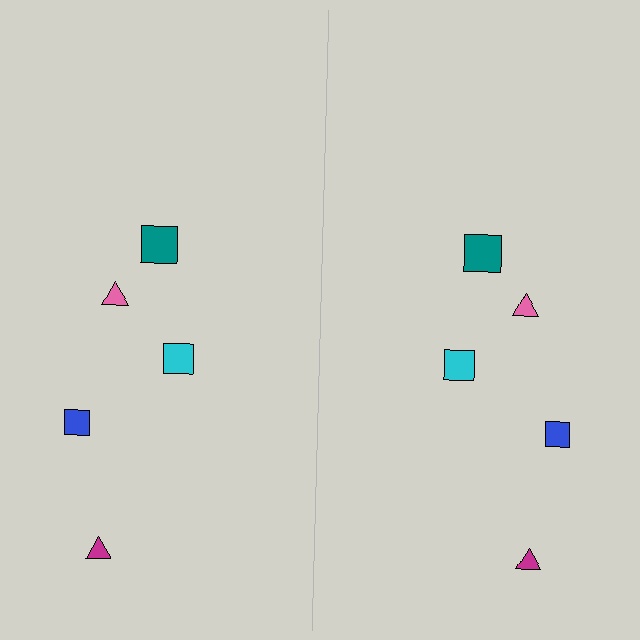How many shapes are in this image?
There are 10 shapes in this image.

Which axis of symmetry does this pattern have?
The pattern has a vertical axis of symmetry running through the center of the image.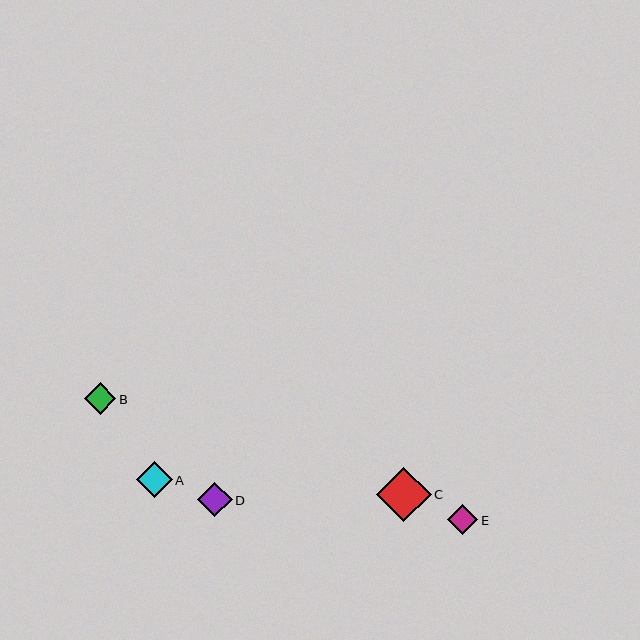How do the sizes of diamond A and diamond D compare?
Diamond A and diamond D are approximately the same size.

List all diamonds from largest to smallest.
From largest to smallest: C, A, D, B, E.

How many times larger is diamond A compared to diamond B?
Diamond A is approximately 1.1 times the size of diamond B.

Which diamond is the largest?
Diamond C is the largest with a size of approximately 54 pixels.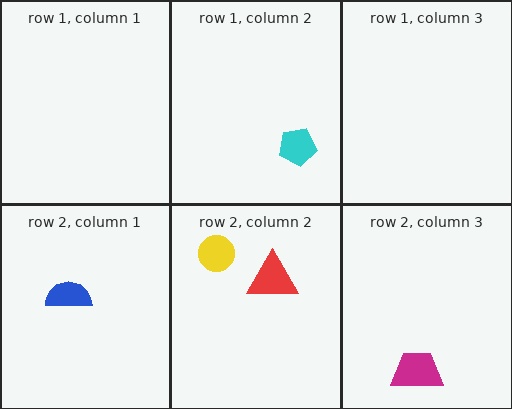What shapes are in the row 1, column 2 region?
The cyan pentagon.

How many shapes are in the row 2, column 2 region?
2.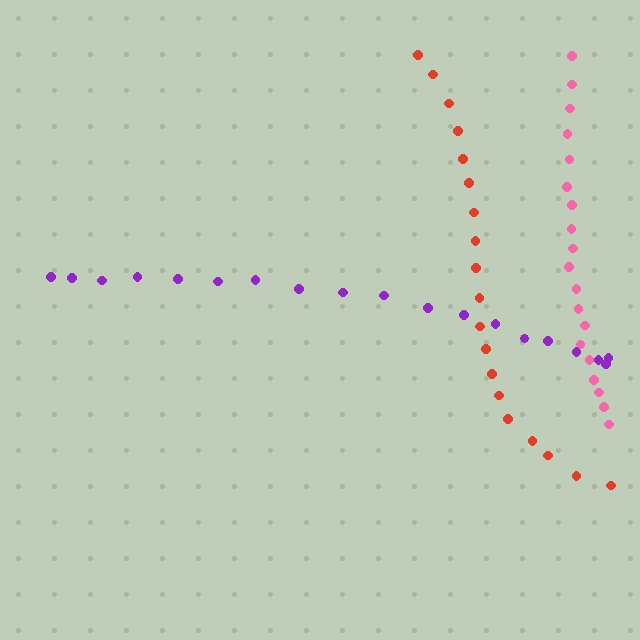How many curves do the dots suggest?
There are 3 distinct paths.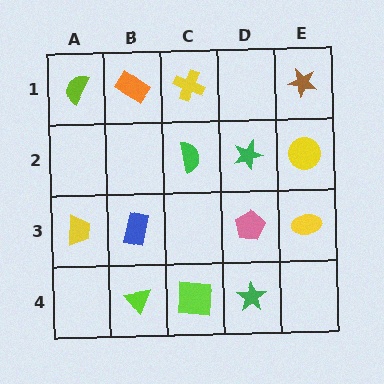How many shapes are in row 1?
4 shapes.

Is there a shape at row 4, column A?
No, that cell is empty.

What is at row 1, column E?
A brown star.